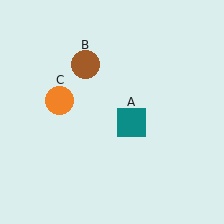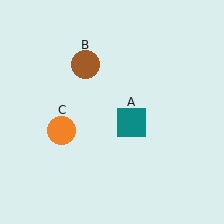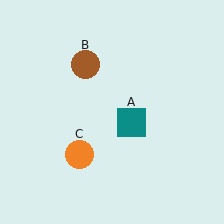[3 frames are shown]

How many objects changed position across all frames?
1 object changed position: orange circle (object C).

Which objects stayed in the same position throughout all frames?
Teal square (object A) and brown circle (object B) remained stationary.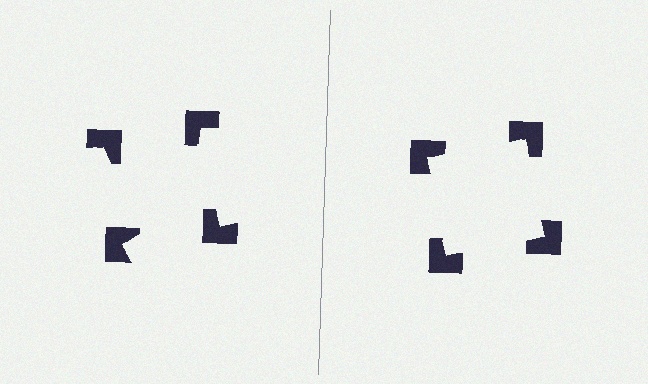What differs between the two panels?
The notched squares are positioned identically on both sides; only the wedge orientations differ. On the right they align to a square; on the left they are misaligned.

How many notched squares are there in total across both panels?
8 — 4 on each side.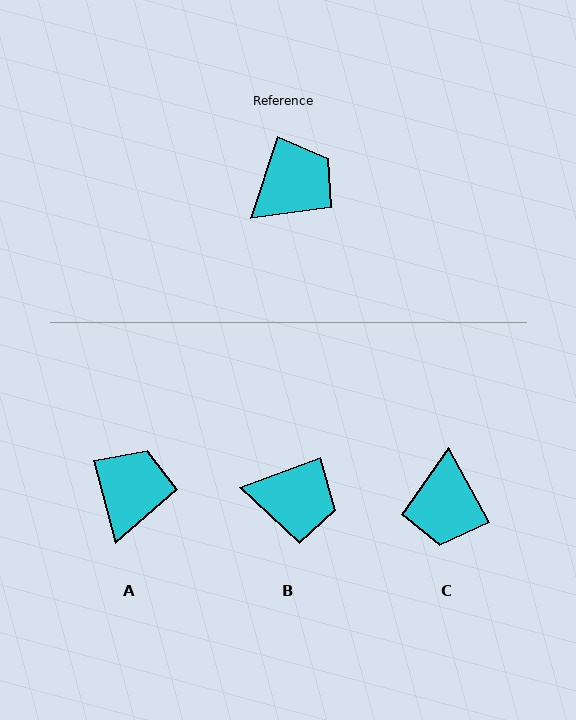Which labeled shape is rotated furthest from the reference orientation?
C, about 133 degrees away.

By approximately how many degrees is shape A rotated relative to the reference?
Approximately 33 degrees counter-clockwise.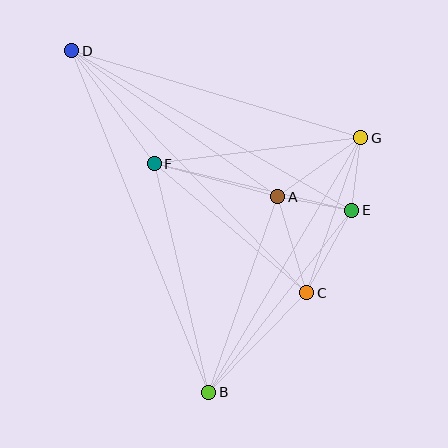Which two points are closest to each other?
Points E and G are closest to each other.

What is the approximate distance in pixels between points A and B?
The distance between A and B is approximately 207 pixels.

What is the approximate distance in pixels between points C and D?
The distance between C and D is approximately 337 pixels.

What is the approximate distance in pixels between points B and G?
The distance between B and G is approximately 296 pixels.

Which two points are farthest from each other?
Points B and D are farthest from each other.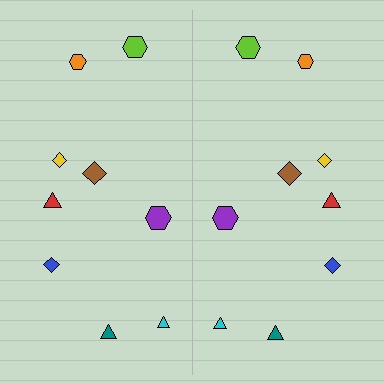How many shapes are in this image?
There are 18 shapes in this image.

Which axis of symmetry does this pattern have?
The pattern has a vertical axis of symmetry running through the center of the image.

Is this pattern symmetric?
Yes, this pattern has bilateral (reflection) symmetry.